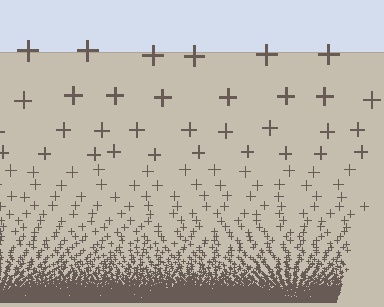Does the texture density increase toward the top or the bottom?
Density increases toward the bottom.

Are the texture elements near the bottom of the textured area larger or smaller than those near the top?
Smaller. The gradient is inverted — elements near the bottom are smaller and denser.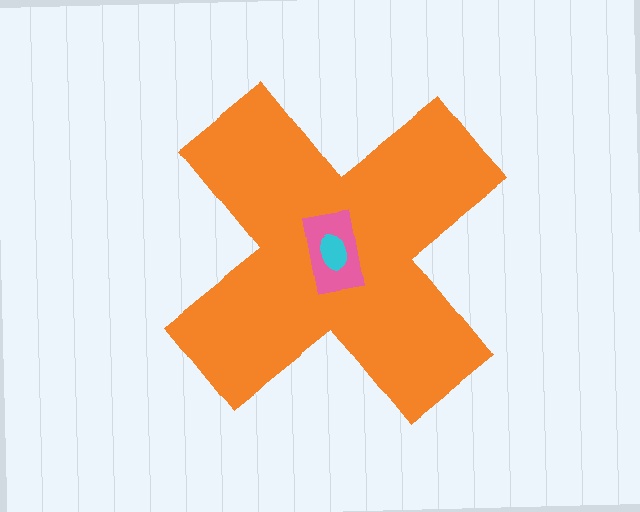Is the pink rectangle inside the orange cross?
Yes.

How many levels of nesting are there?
3.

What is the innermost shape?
The cyan ellipse.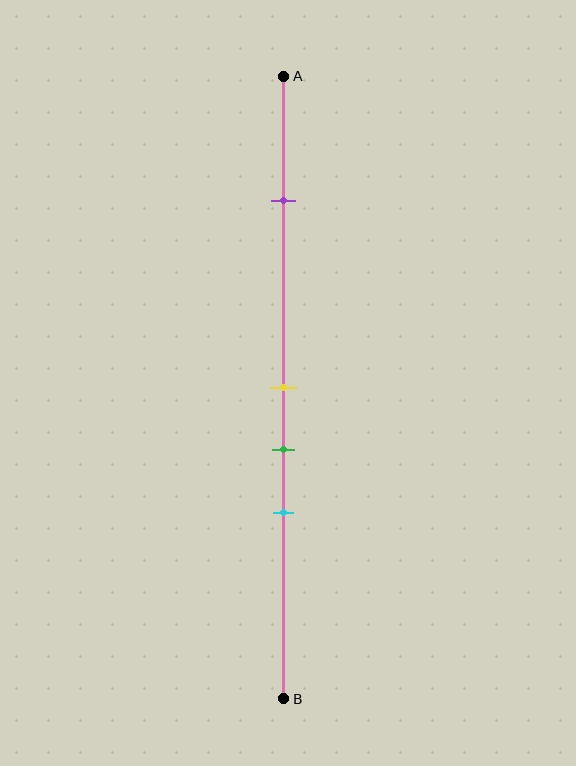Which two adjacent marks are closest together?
The yellow and green marks are the closest adjacent pair.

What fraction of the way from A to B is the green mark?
The green mark is approximately 60% (0.6) of the way from A to B.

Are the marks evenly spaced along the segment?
No, the marks are not evenly spaced.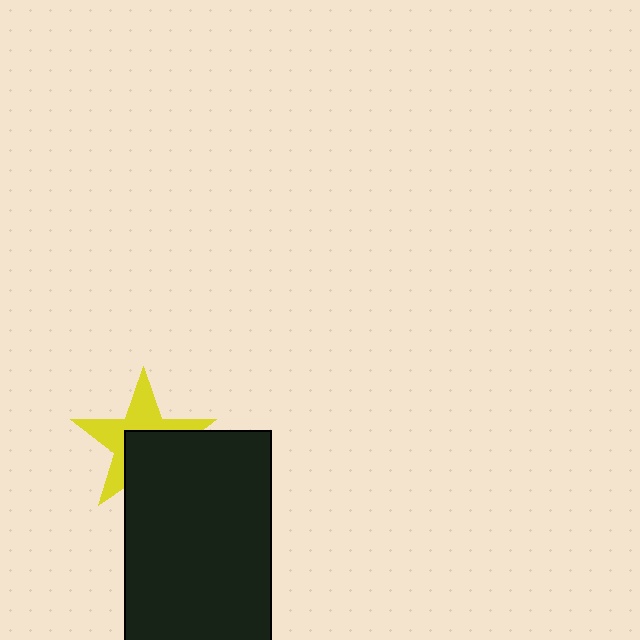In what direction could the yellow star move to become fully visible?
The yellow star could move up. That would shift it out from behind the black rectangle entirely.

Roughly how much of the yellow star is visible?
About half of it is visible (roughly 52%).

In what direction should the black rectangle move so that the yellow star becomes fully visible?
The black rectangle should move down. That is the shortest direction to clear the overlap and leave the yellow star fully visible.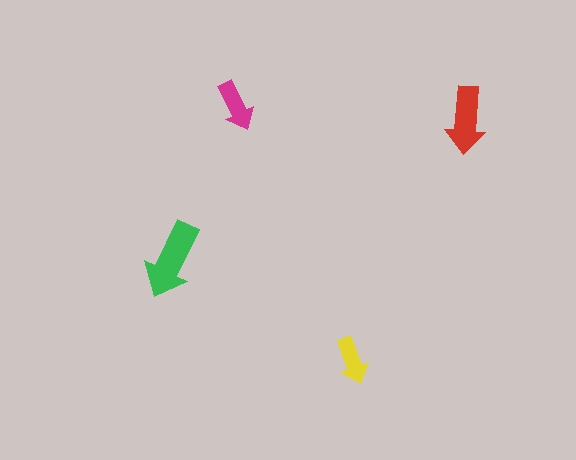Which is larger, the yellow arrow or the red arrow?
The red one.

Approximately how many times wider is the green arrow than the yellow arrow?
About 1.5 times wider.